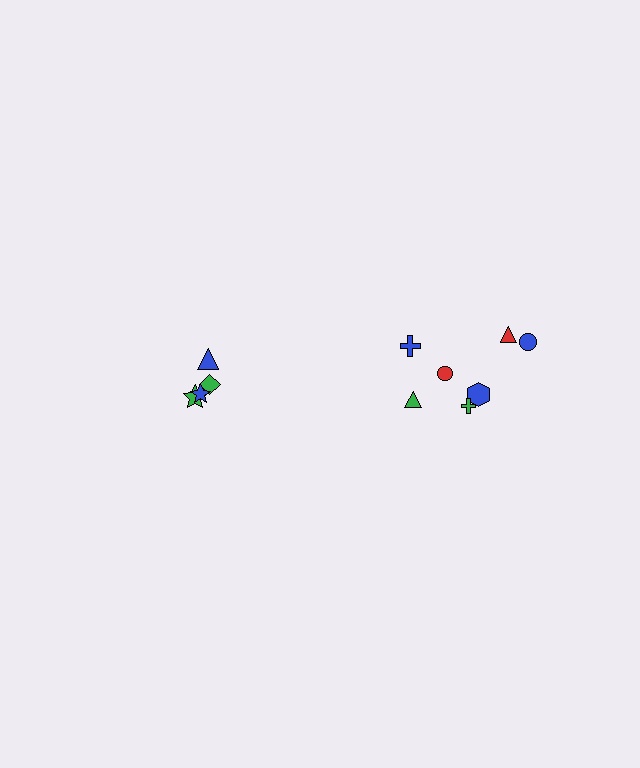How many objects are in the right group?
There are 7 objects.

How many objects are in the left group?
There are 4 objects.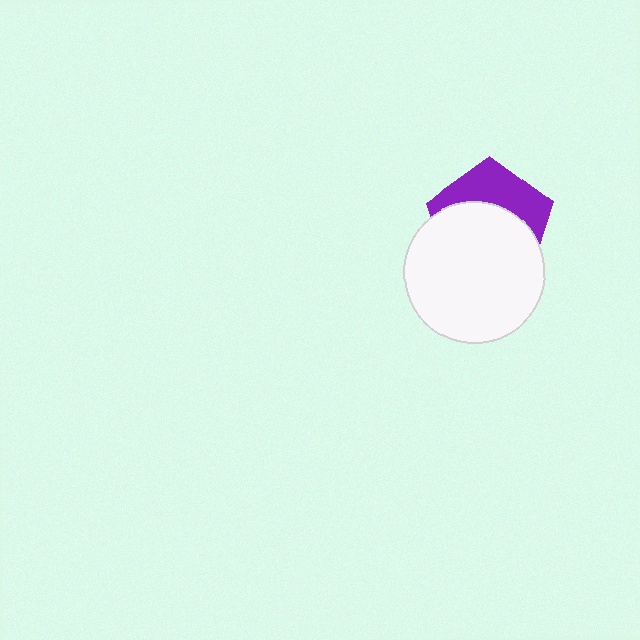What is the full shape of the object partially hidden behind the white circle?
The partially hidden object is a purple pentagon.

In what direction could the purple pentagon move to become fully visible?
The purple pentagon could move up. That would shift it out from behind the white circle entirely.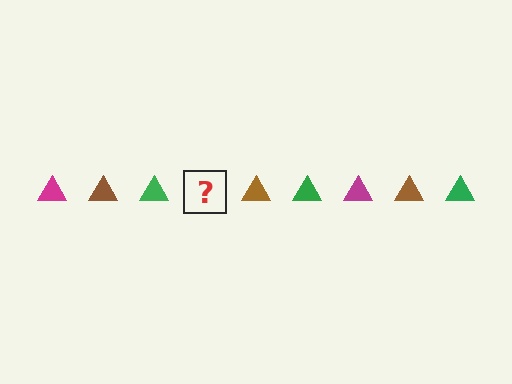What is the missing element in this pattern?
The missing element is a magenta triangle.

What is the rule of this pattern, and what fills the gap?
The rule is that the pattern cycles through magenta, brown, green triangles. The gap should be filled with a magenta triangle.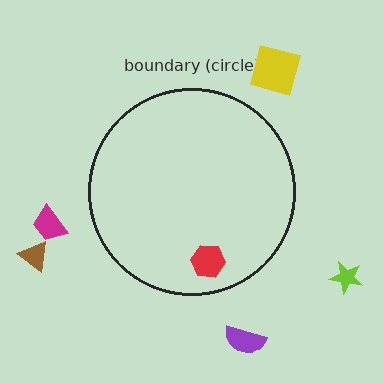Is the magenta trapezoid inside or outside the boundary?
Outside.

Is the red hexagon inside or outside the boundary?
Inside.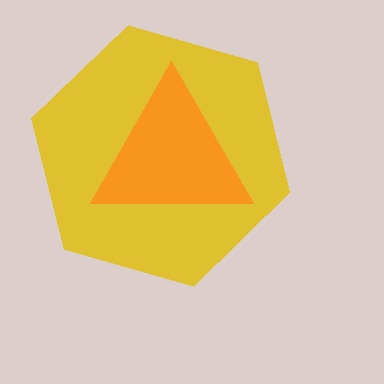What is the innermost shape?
The orange triangle.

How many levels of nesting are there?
2.